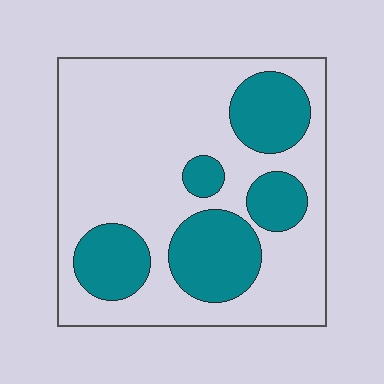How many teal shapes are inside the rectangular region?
5.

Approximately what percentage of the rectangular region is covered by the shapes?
Approximately 30%.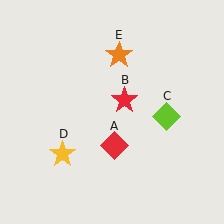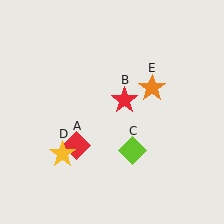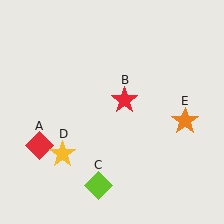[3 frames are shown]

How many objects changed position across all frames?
3 objects changed position: red diamond (object A), lime diamond (object C), orange star (object E).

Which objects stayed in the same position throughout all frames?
Red star (object B) and yellow star (object D) remained stationary.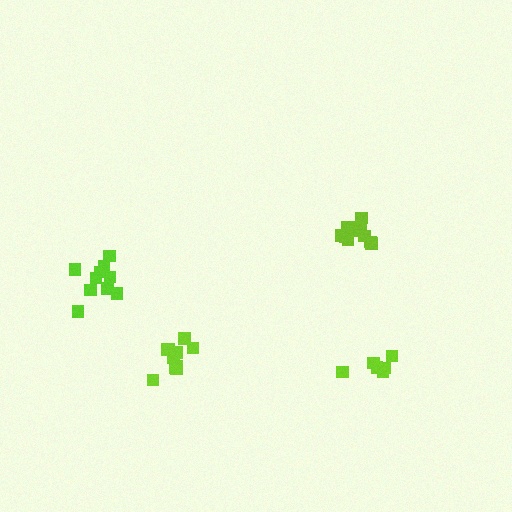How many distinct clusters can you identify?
There are 4 distinct clusters.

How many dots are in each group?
Group 1: 11 dots, Group 2: 11 dots, Group 3: 6 dots, Group 4: 10 dots (38 total).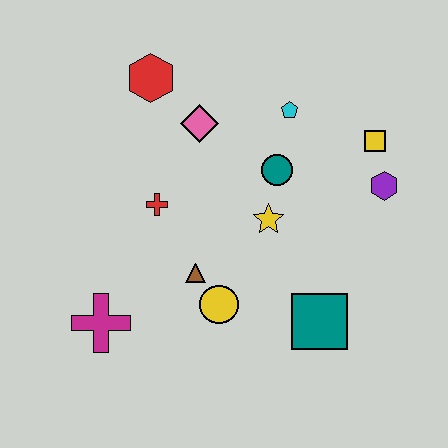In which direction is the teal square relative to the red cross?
The teal square is to the right of the red cross.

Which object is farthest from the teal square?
The red hexagon is farthest from the teal square.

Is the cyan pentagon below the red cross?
No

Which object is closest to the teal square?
The yellow circle is closest to the teal square.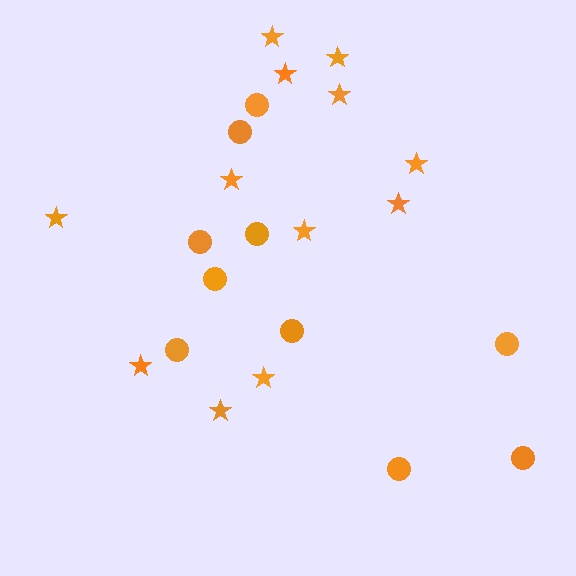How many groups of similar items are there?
There are 2 groups: one group of stars (12) and one group of circles (10).